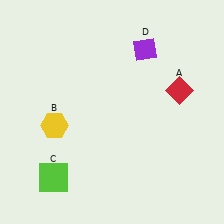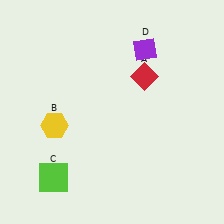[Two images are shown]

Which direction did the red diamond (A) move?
The red diamond (A) moved left.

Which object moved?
The red diamond (A) moved left.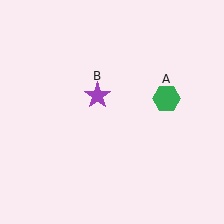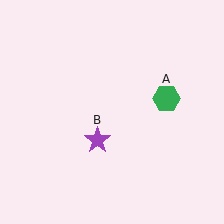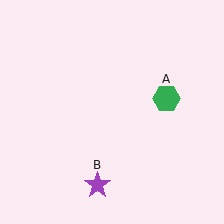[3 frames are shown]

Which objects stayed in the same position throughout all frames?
Green hexagon (object A) remained stationary.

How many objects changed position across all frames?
1 object changed position: purple star (object B).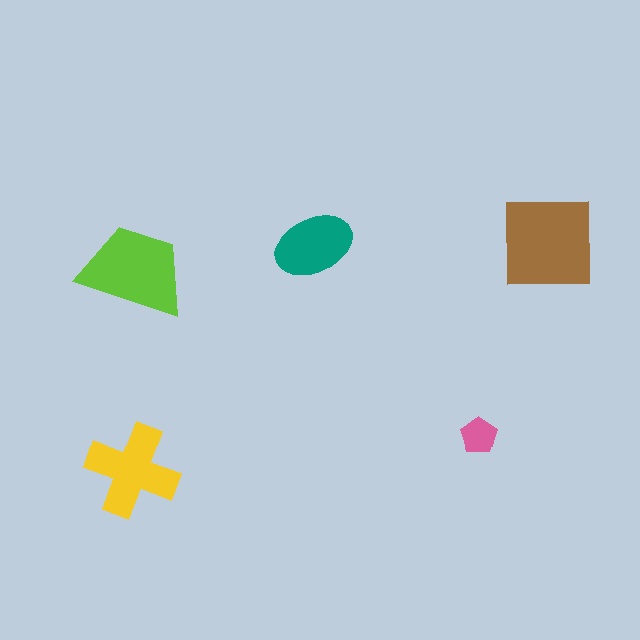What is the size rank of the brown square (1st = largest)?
1st.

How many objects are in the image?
There are 5 objects in the image.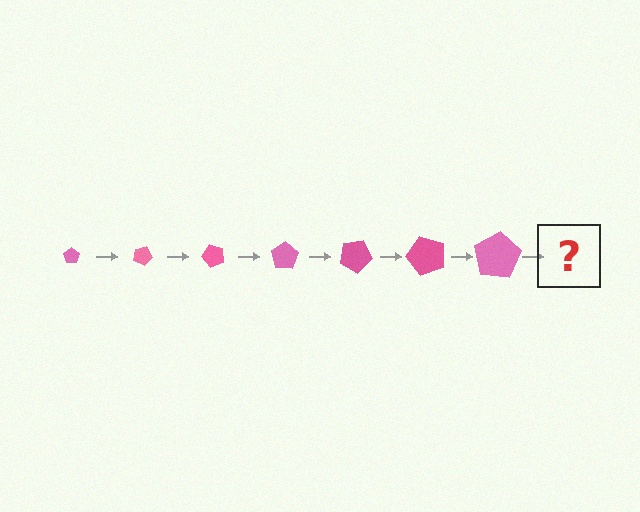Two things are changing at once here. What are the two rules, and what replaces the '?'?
The two rules are that the pentagon grows larger each step and it rotates 25 degrees each step. The '?' should be a pentagon, larger than the previous one and rotated 175 degrees from the start.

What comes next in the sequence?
The next element should be a pentagon, larger than the previous one and rotated 175 degrees from the start.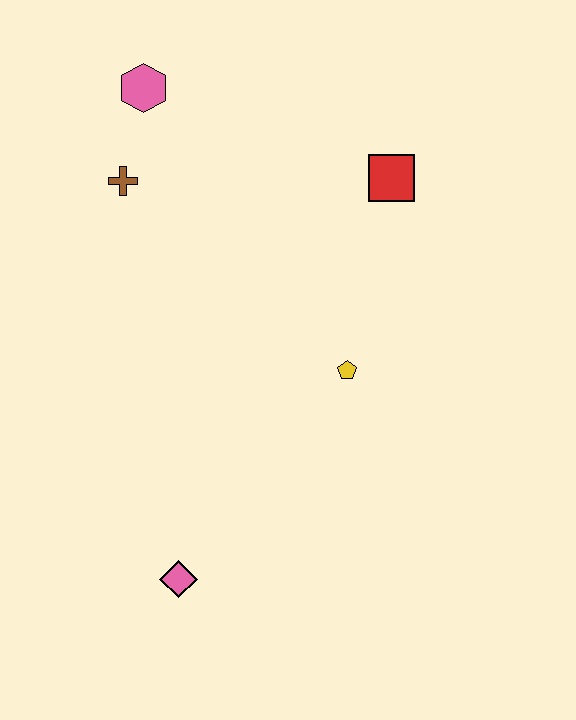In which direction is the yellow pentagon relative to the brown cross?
The yellow pentagon is to the right of the brown cross.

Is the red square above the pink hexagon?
No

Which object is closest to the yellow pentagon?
The red square is closest to the yellow pentagon.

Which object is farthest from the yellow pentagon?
The pink hexagon is farthest from the yellow pentagon.